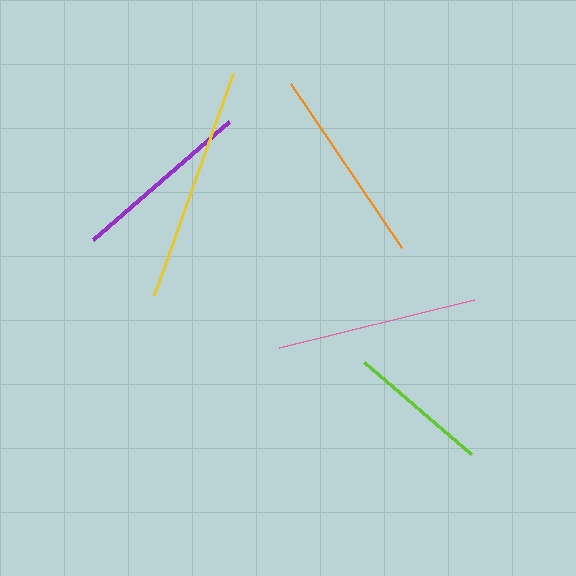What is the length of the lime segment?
The lime segment is approximately 141 pixels long.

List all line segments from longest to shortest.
From longest to shortest: yellow, pink, orange, purple, lime.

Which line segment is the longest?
The yellow line is the longest at approximately 235 pixels.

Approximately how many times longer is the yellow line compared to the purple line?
The yellow line is approximately 1.3 times the length of the purple line.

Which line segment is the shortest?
The lime line is the shortest at approximately 141 pixels.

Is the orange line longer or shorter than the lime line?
The orange line is longer than the lime line.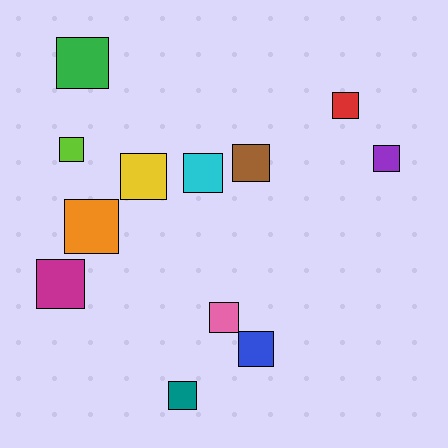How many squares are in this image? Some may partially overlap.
There are 12 squares.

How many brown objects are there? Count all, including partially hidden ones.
There is 1 brown object.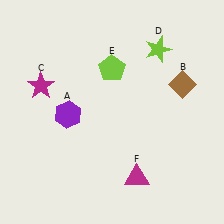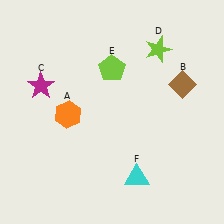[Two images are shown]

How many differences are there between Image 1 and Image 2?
There are 2 differences between the two images.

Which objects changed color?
A changed from purple to orange. F changed from magenta to cyan.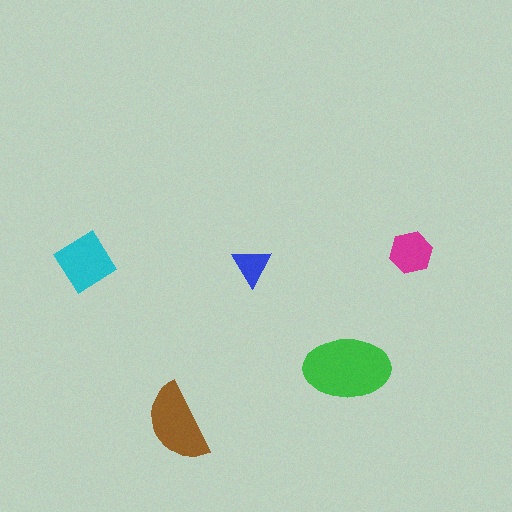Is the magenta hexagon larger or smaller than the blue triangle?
Larger.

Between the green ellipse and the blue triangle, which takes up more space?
The green ellipse.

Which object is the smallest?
The blue triangle.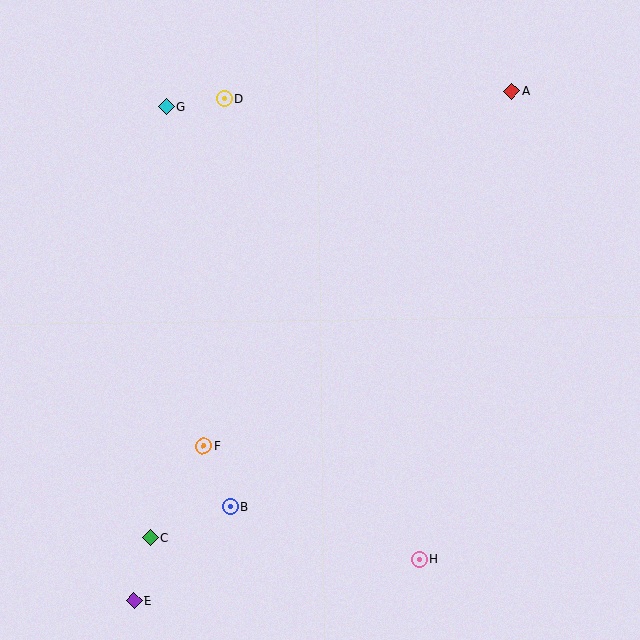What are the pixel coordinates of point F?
Point F is at (203, 446).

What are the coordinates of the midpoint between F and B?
The midpoint between F and B is at (217, 477).